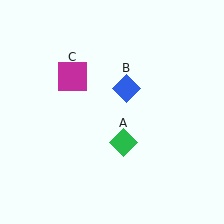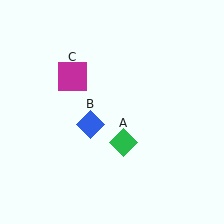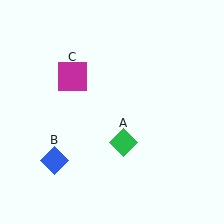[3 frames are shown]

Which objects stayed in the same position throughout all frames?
Green diamond (object A) and magenta square (object C) remained stationary.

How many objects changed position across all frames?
1 object changed position: blue diamond (object B).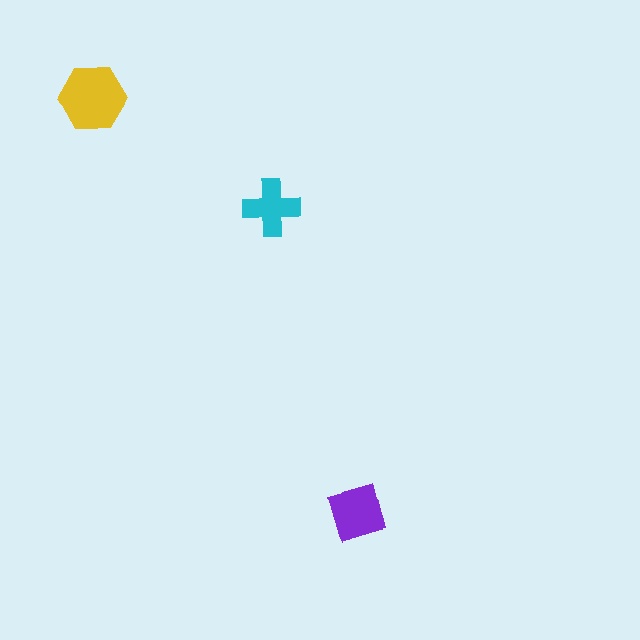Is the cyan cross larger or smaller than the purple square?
Smaller.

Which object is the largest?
The yellow hexagon.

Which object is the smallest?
The cyan cross.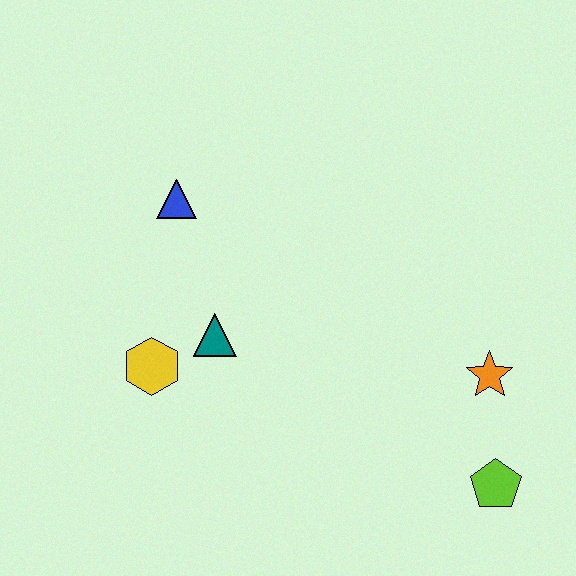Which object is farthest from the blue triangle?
The lime pentagon is farthest from the blue triangle.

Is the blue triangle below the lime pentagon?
No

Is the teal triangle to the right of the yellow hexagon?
Yes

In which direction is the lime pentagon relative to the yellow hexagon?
The lime pentagon is to the right of the yellow hexagon.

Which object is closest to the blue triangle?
The teal triangle is closest to the blue triangle.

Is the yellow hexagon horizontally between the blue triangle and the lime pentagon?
No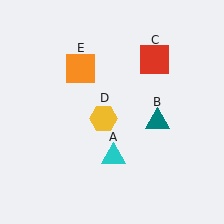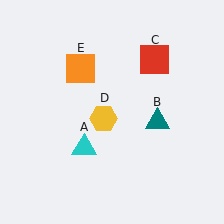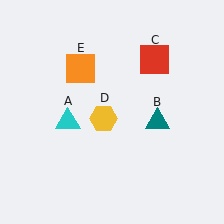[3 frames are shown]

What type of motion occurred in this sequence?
The cyan triangle (object A) rotated clockwise around the center of the scene.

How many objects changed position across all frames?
1 object changed position: cyan triangle (object A).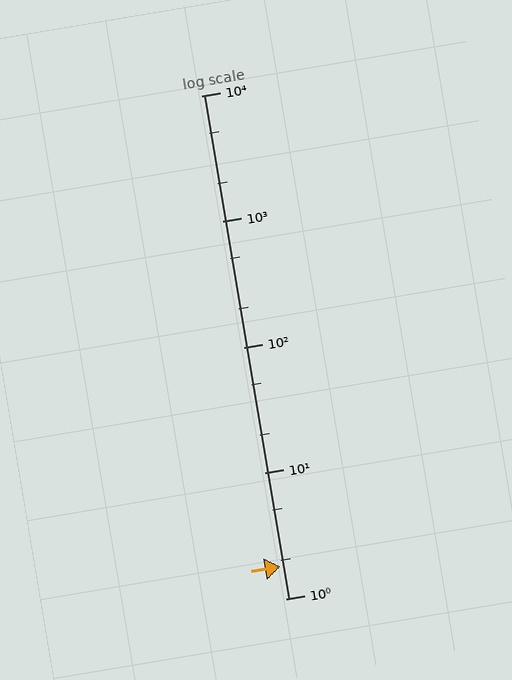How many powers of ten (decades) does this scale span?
The scale spans 4 decades, from 1 to 10000.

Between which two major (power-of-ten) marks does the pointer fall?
The pointer is between 1 and 10.